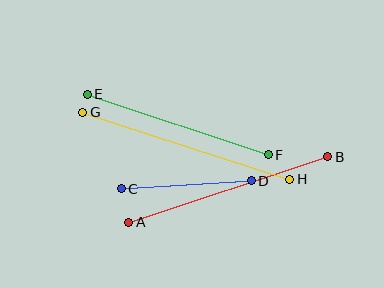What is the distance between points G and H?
The distance is approximately 218 pixels.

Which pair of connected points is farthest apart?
Points G and H are farthest apart.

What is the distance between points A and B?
The distance is approximately 210 pixels.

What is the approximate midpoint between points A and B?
The midpoint is at approximately (228, 190) pixels.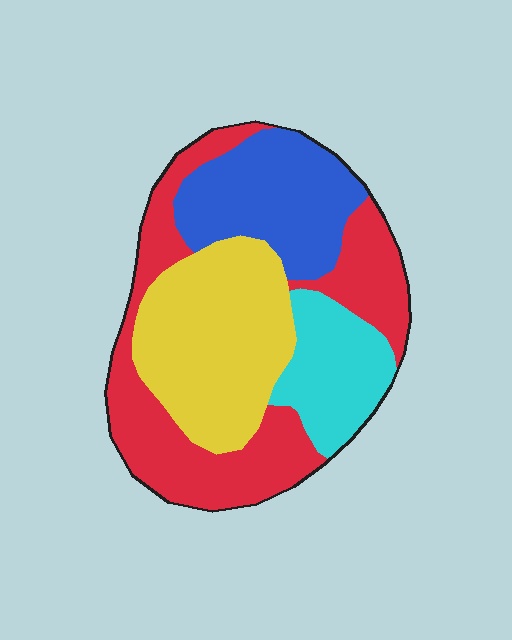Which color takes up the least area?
Cyan, at roughly 15%.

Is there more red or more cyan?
Red.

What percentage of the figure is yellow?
Yellow covers 29% of the figure.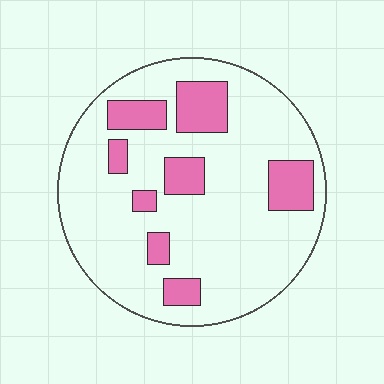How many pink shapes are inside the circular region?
8.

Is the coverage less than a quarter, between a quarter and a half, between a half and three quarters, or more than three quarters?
Less than a quarter.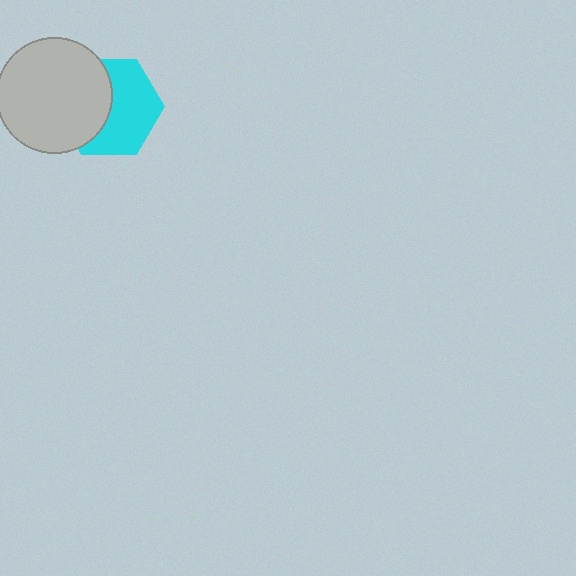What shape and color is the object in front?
The object in front is a light gray circle.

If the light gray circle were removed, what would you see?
You would see the complete cyan hexagon.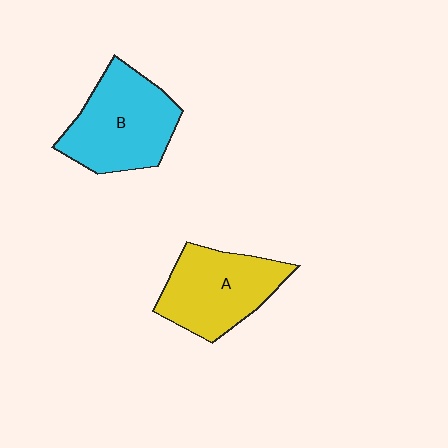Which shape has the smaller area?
Shape A (yellow).